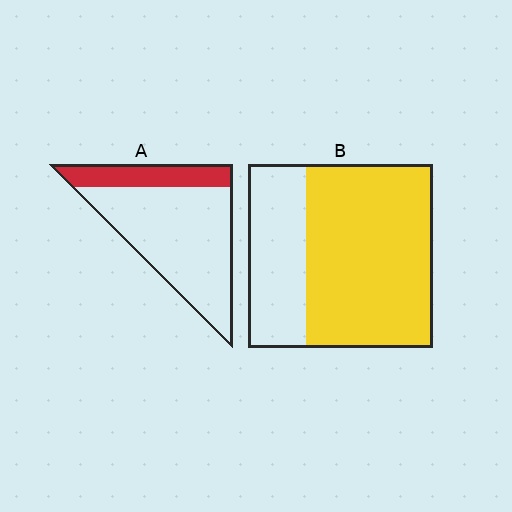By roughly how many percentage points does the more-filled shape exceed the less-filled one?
By roughly 45 percentage points (B over A).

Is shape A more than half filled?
No.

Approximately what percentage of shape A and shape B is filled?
A is approximately 25% and B is approximately 70%.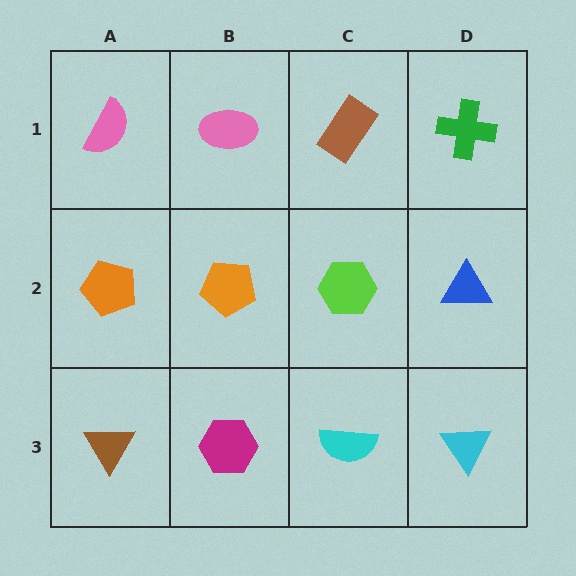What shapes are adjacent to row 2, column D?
A green cross (row 1, column D), a cyan triangle (row 3, column D), a lime hexagon (row 2, column C).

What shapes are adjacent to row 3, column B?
An orange pentagon (row 2, column B), a brown triangle (row 3, column A), a cyan semicircle (row 3, column C).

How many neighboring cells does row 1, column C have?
3.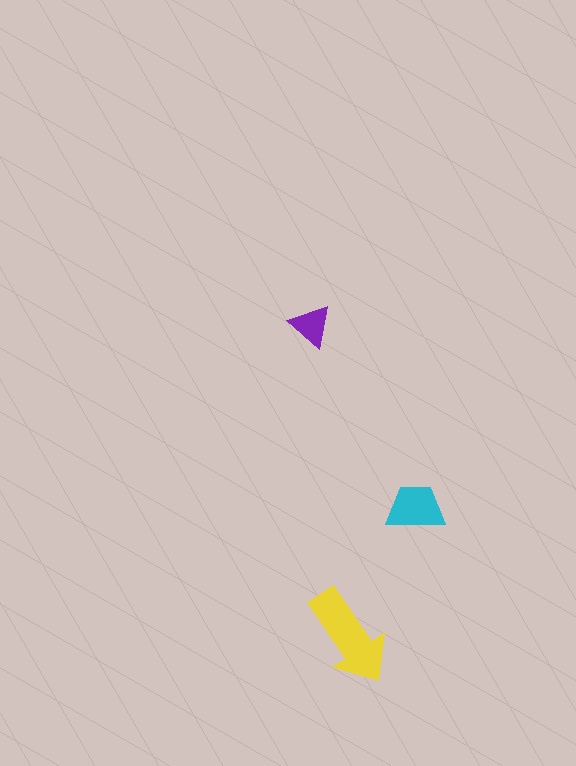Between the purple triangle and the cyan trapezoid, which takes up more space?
The cyan trapezoid.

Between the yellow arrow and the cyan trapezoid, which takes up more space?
The yellow arrow.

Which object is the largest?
The yellow arrow.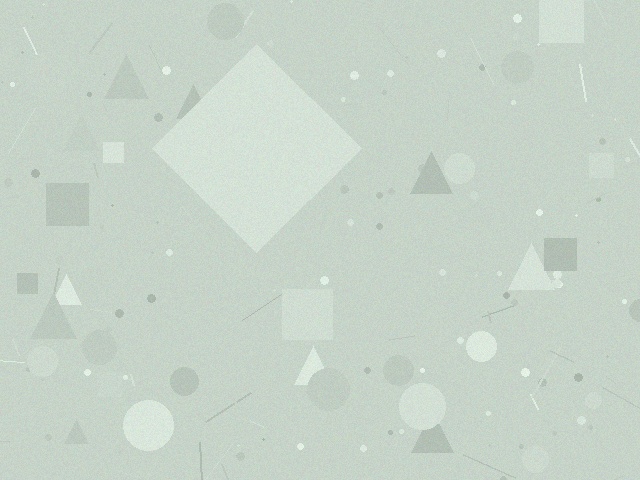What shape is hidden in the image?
A diamond is hidden in the image.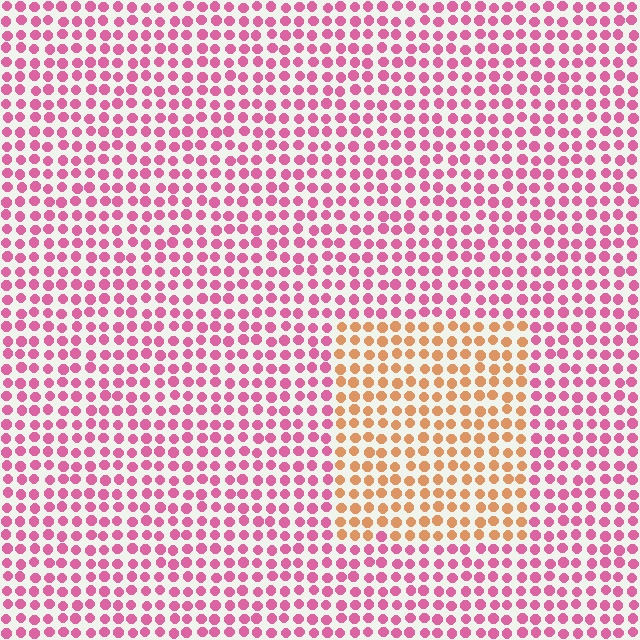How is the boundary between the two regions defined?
The boundary is defined purely by a slight shift in hue (about 55 degrees). Spacing, size, and orientation are identical on both sides.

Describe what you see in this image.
The image is filled with small pink elements in a uniform arrangement. A rectangle-shaped region is visible where the elements are tinted to a slightly different hue, forming a subtle color boundary.